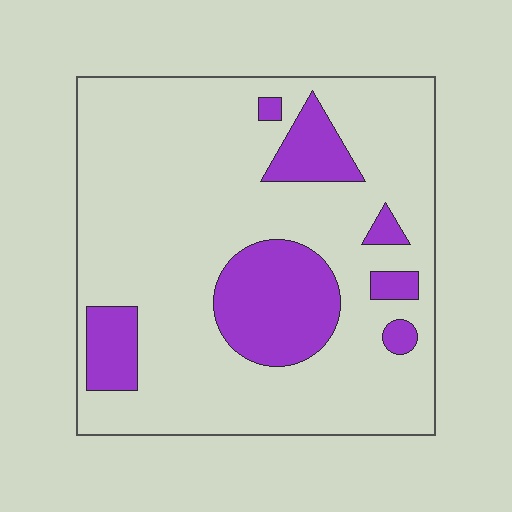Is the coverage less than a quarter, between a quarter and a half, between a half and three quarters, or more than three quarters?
Less than a quarter.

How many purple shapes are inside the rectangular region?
7.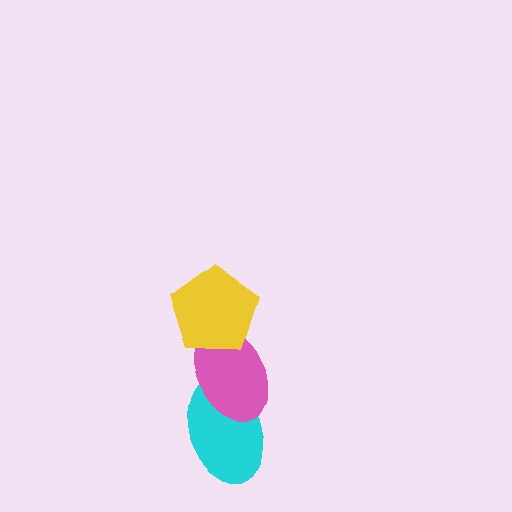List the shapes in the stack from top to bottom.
From top to bottom: the yellow pentagon, the pink ellipse, the cyan ellipse.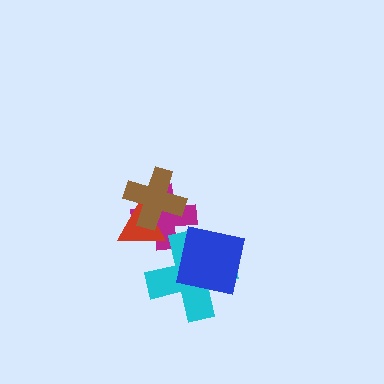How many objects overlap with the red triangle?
2 objects overlap with the red triangle.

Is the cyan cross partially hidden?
Yes, it is partially covered by another shape.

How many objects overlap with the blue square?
2 objects overlap with the blue square.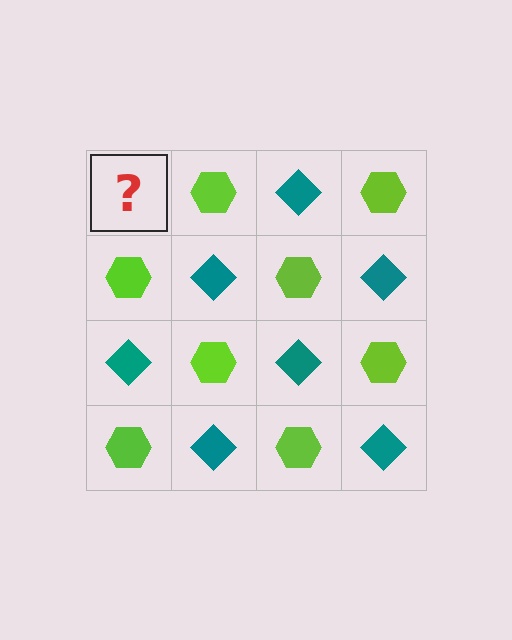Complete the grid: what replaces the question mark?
The question mark should be replaced with a teal diamond.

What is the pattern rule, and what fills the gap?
The rule is that it alternates teal diamond and lime hexagon in a checkerboard pattern. The gap should be filled with a teal diamond.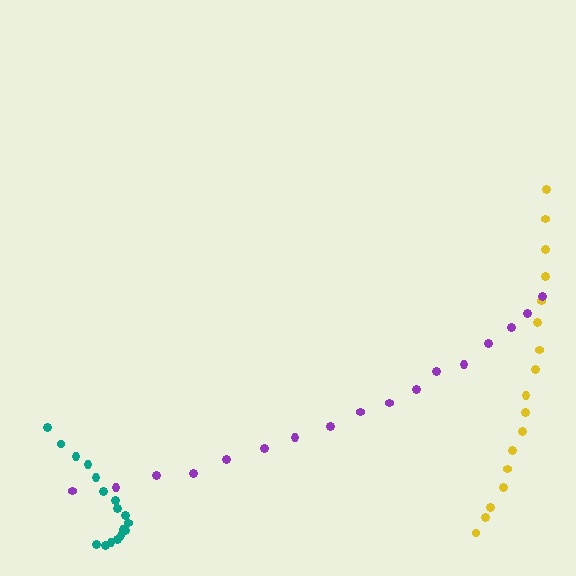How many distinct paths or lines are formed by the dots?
There are 3 distinct paths.